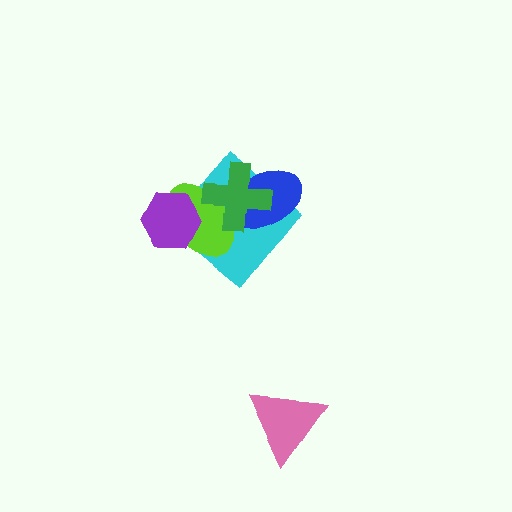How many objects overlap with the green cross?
3 objects overlap with the green cross.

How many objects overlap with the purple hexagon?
2 objects overlap with the purple hexagon.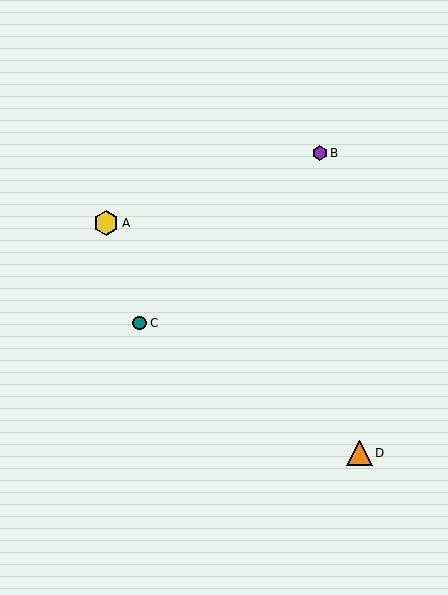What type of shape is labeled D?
Shape D is an orange triangle.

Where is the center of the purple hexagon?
The center of the purple hexagon is at (320, 153).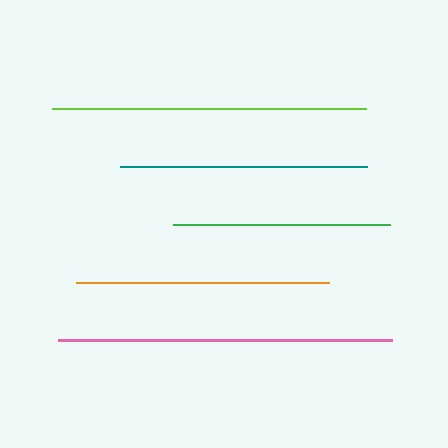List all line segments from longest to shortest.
From longest to shortest: pink, lime, orange, teal, green.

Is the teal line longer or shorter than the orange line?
The orange line is longer than the teal line.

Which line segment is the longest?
The pink line is the longest at approximately 334 pixels.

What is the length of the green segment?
The green segment is approximately 216 pixels long.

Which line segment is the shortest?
The green line is the shortest at approximately 216 pixels.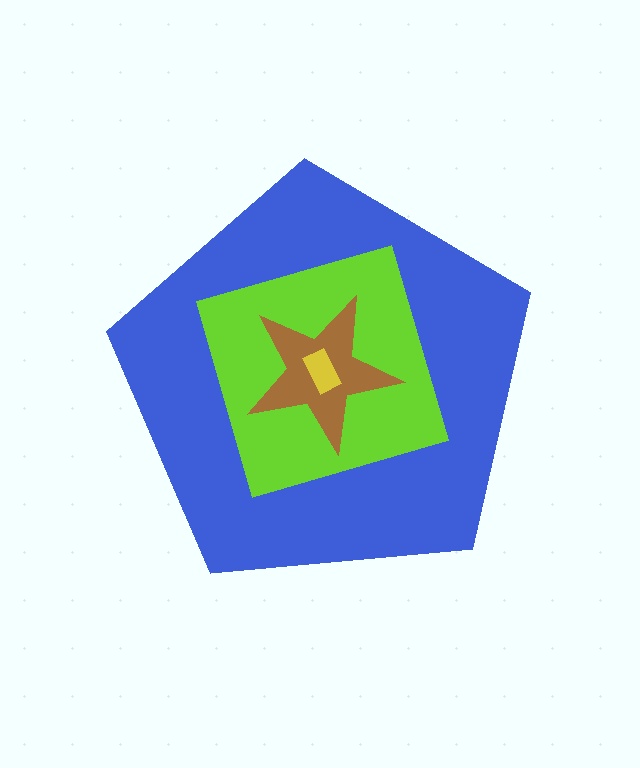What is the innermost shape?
The yellow rectangle.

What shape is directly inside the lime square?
The brown star.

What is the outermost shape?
The blue pentagon.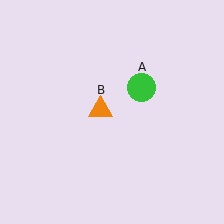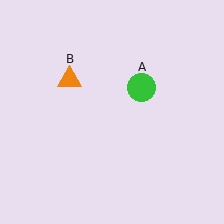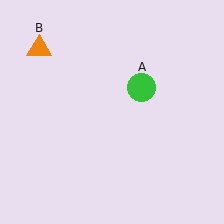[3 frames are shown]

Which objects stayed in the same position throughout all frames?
Green circle (object A) remained stationary.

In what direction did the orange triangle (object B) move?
The orange triangle (object B) moved up and to the left.